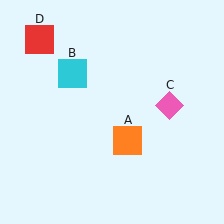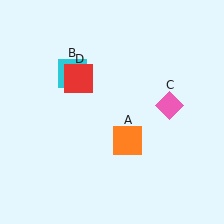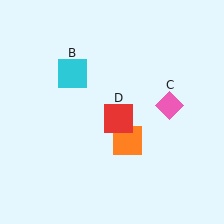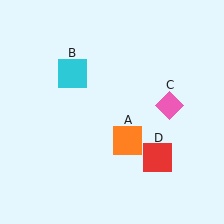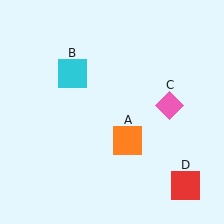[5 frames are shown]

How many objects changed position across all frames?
1 object changed position: red square (object D).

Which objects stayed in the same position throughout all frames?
Orange square (object A) and cyan square (object B) and pink diamond (object C) remained stationary.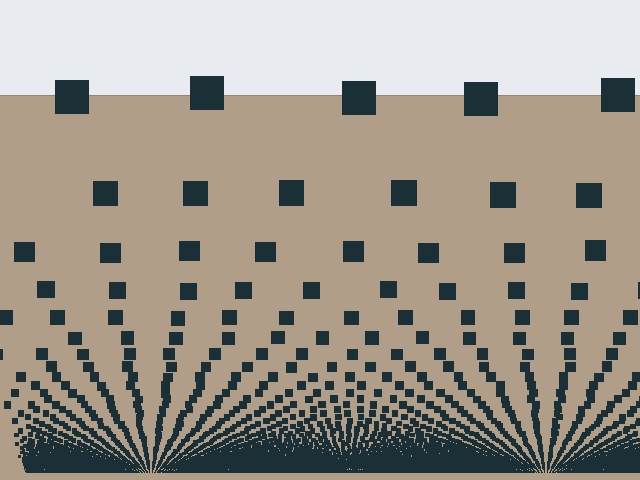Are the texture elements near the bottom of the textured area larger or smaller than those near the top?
Smaller. The gradient is inverted — elements near the bottom are smaller and denser.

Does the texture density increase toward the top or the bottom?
Density increases toward the bottom.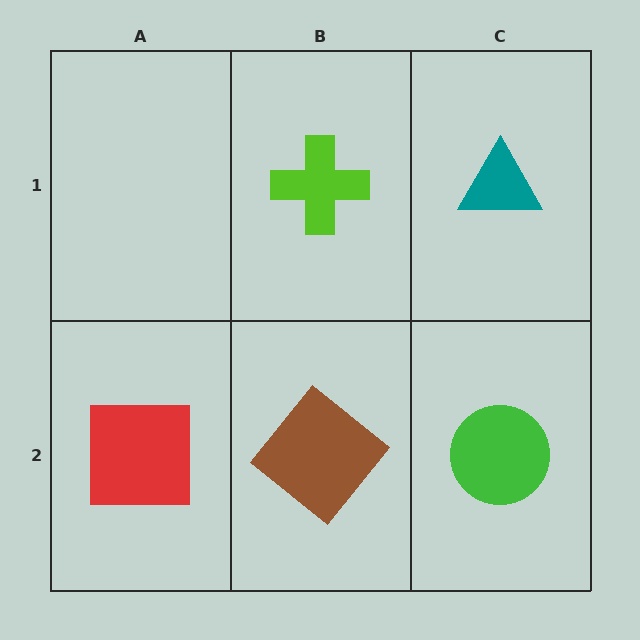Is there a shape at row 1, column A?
No, that cell is empty.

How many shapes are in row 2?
3 shapes.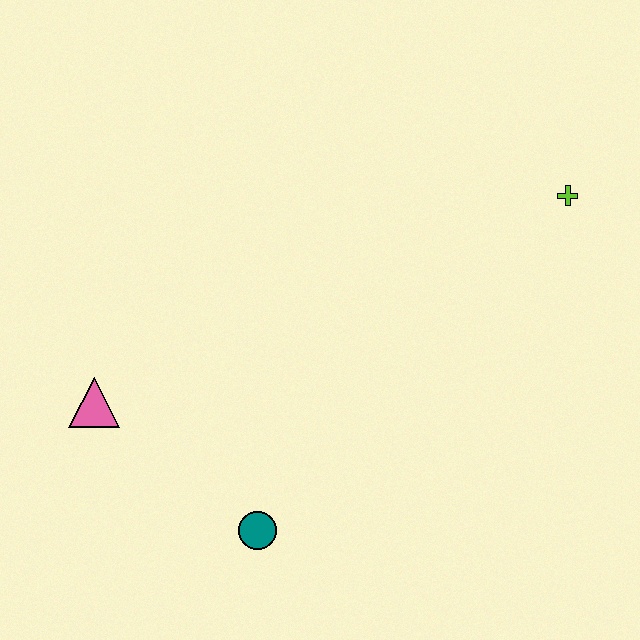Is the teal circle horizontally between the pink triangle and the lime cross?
Yes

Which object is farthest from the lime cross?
The pink triangle is farthest from the lime cross.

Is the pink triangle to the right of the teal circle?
No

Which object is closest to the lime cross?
The teal circle is closest to the lime cross.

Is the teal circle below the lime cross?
Yes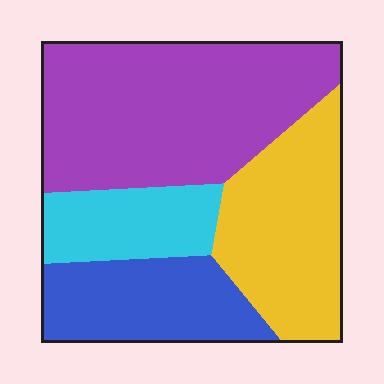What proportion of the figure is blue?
Blue takes up about one fifth (1/5) of the figure.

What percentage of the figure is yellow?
Yellow covers 26% of the figure.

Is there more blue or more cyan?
Blue.